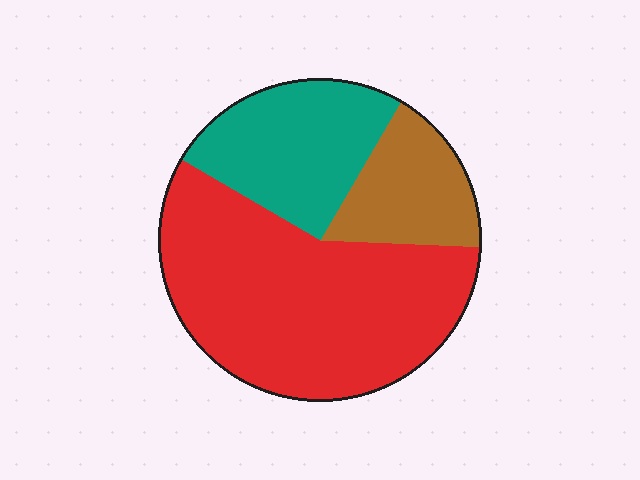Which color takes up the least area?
Brown, at roughly 15%.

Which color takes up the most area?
Red, at roughly 60%.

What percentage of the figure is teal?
Teal takes up about one quarter (1/4) of the figure.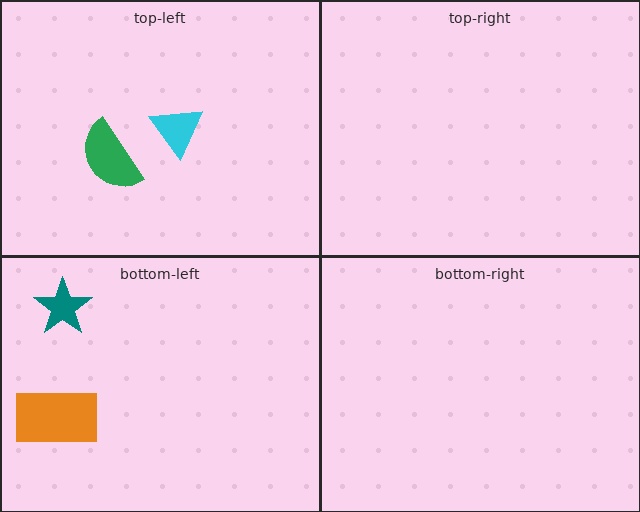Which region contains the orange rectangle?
The bottom-left region.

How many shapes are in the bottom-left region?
2.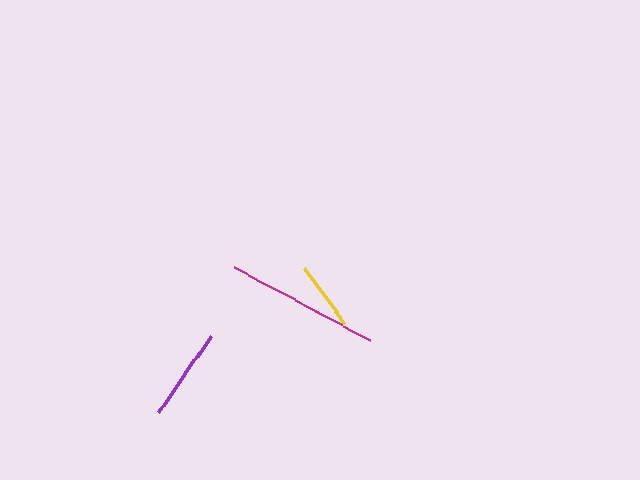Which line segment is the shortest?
The yellow line is the shortest at approximately 69 pixels.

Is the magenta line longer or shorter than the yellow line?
The magenta line is longer than the yellow line.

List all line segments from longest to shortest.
From longest to shortest: magenta, purple, yellow.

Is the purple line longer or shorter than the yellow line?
The purple line is longer than the yellow line.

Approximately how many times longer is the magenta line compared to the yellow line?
The magenta line is approximately 2.2 times the length of the yellow line.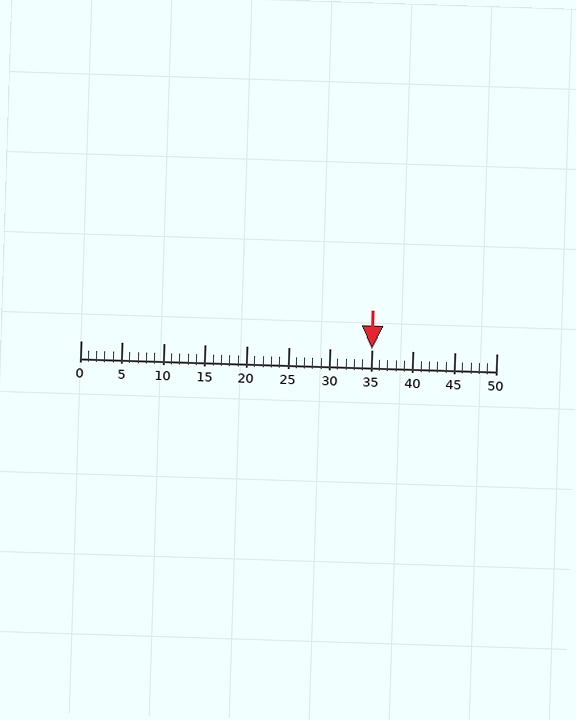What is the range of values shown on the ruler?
The ruler shows values from 0 to 50.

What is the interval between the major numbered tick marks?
The major tick marks are spaced 5 units apart.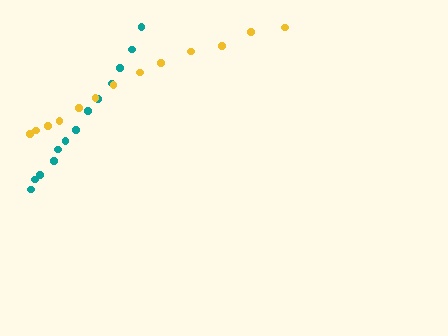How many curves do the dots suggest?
There are 2 distinct paths.